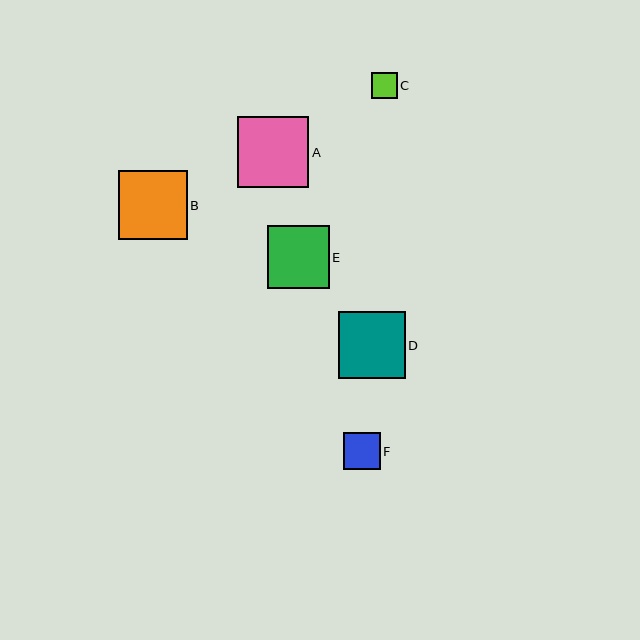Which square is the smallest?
Square C is the smallest with a size of approximately 26 pixels.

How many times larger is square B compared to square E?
Square B is approximately 1.1 times the size of square E.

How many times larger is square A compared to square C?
Square A is approximately 2.8 times the size of square C.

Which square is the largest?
Square A is the largest with a size of approximately 71 pixels.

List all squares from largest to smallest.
From largest to smallest: A, B, D, E, F, C.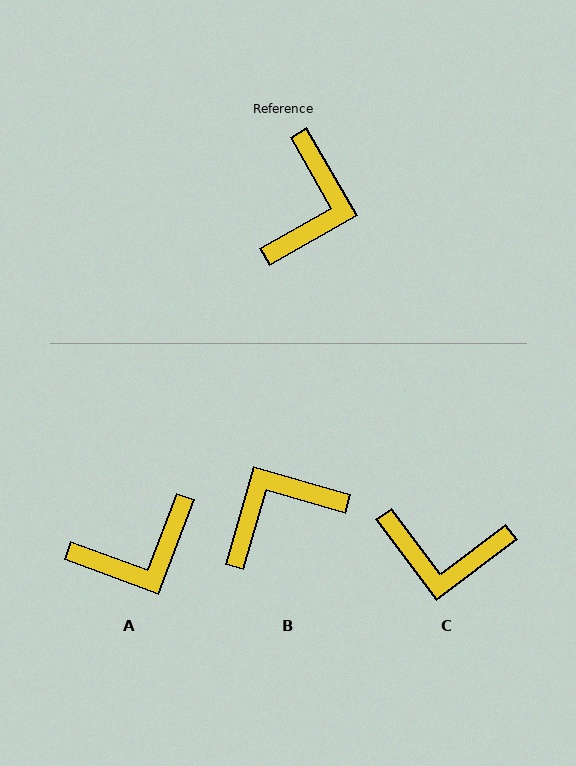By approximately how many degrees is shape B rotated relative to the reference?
Approximately 134 degrees counter-clockwise.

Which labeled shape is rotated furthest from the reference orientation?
B, about 134 degrees away.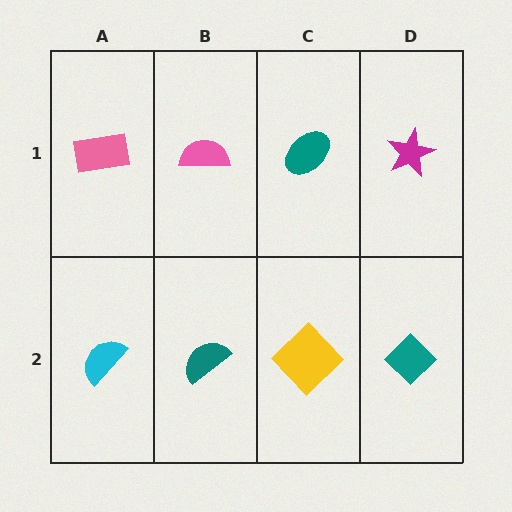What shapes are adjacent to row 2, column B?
A pink semicircle (row 1, column B), a cyan semicircle (row 2, column A), a yellow diamond (row 2, column C).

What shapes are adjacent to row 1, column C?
A yellow diamond (row 2, column C), a pink semicircle (row 1, column B), a magenta star (row 1, column D).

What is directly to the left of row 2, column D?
A yellow diamond.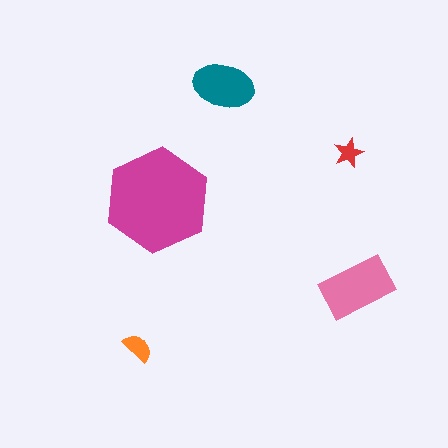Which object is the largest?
The magenta hexagon.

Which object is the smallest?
The red star.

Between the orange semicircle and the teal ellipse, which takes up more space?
The teal ellipse.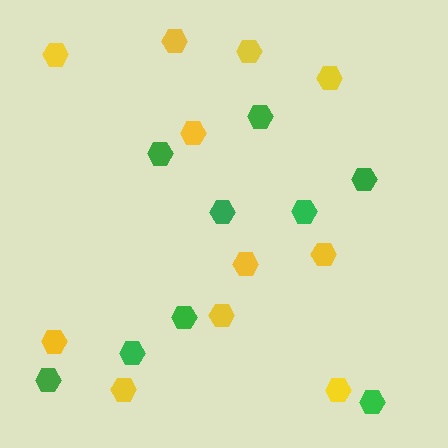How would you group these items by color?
There are 2 groups: one group of yellow hexagons (11) and one group of green hexagons (9).